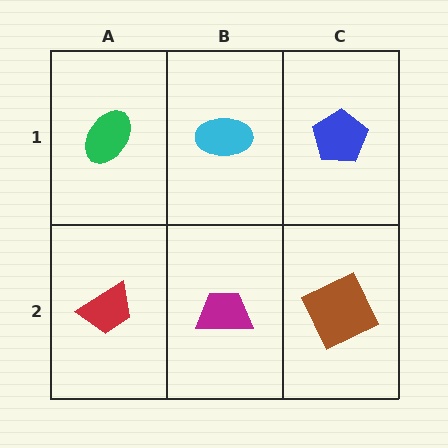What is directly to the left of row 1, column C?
A cyan ellipse.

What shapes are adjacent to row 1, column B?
A magenta trapezoid (row 2, column B), a green ellipse (row 1, column A), a blue pentagon (row 1, column C).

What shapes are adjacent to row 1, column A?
A red trapezoid (row 2, column A), a cyan ellipse (row 1, column B).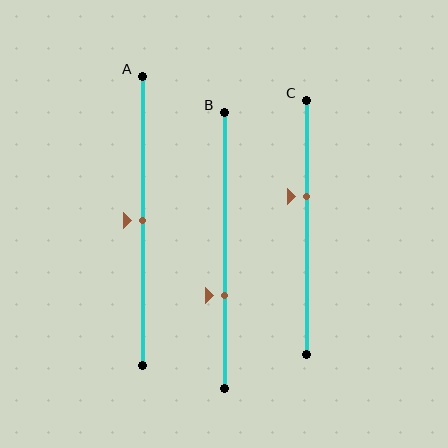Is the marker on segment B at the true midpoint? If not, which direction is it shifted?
No, the marker on segment B is shifted downward by about 16% of the segment length.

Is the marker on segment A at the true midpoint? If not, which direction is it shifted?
Yes, the marker on segment A is at the true midpoint.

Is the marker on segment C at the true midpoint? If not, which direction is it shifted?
No, the marker on segment C is shifted upward by about 12% of the segment length.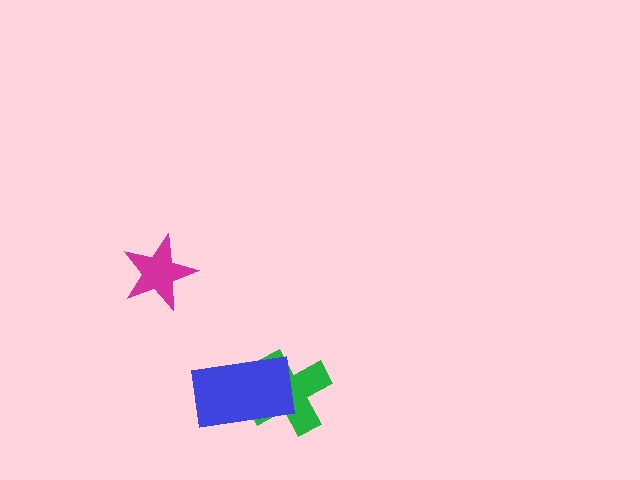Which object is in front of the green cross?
The blue rectangle is in front of the green cross.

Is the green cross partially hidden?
Yes, it is partially covered by another shape.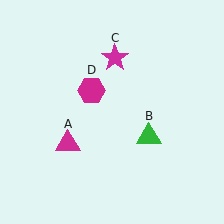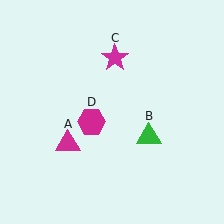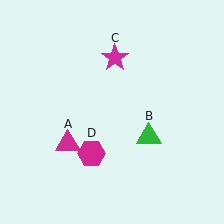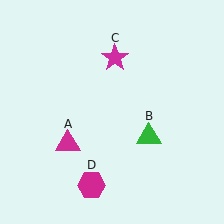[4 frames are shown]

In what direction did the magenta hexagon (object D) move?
The magenta hexagon (object D) moved down.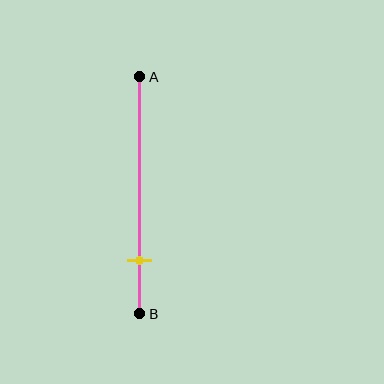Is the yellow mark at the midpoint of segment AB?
No, the mark is at about 75% from A, not at the 50% midpoint.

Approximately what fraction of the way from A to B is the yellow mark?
The yellow mark is approximately 75% of the way from A to B.